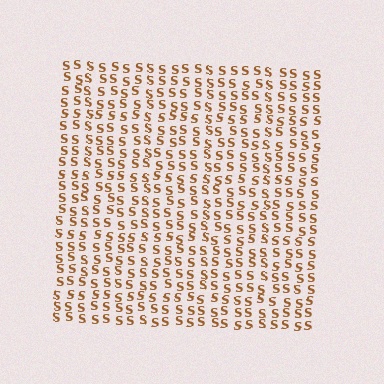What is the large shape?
The large shape is a square.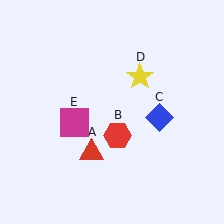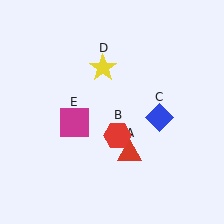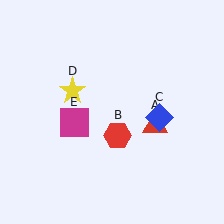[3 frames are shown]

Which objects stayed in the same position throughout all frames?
Red hexagon (object B) and blue diamond (object C) and magenta square (object E) remained stationary.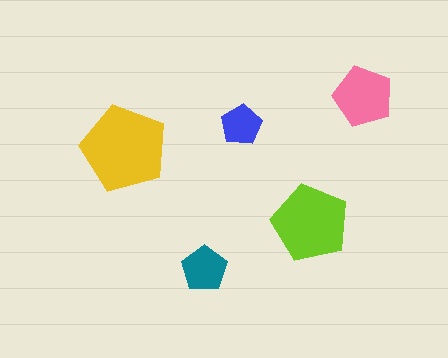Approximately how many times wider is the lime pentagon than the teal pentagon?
About 1.5 times wider.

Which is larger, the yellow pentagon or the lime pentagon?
The yellow one.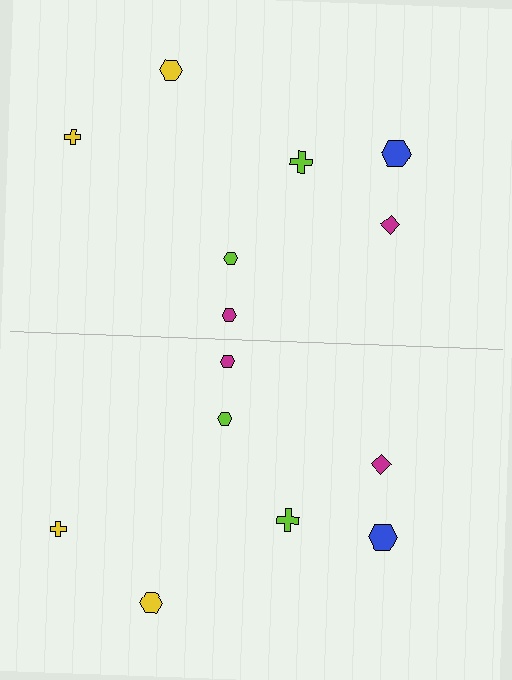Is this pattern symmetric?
Yes, this pattern has bilateral (reflection) symmetry.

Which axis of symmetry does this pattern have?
The pattern has a horizontal axis of symmetry running through the center of the image.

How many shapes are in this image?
There are 14 shapes in this image.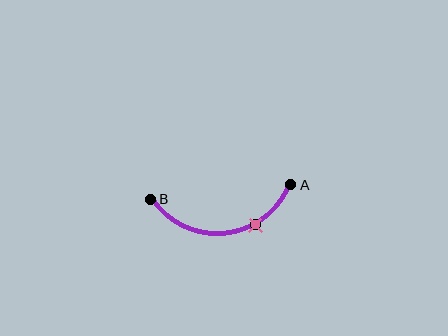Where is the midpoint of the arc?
The arc midpoint is the point on the curve farthest from the straight line joining A and B. It sits below that line.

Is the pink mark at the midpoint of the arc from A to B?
No. The pink mark lies on the arc but is closer to endpoint A. The arc midpoint would be at the point on the curve equidistant along the arc from both A and B.